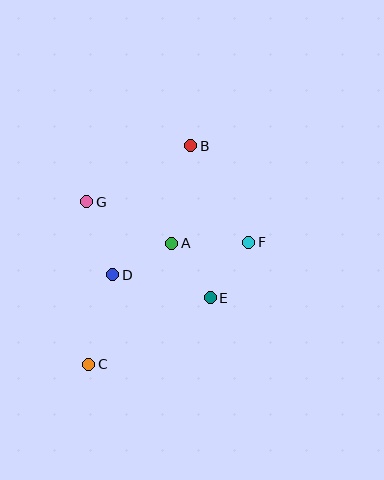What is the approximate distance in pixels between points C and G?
The distance between C and G is approximately 163 pixels.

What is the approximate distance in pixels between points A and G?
The distance between A and G is approximately 94 pixels.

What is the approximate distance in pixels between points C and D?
The distance between C and D is approximately 93 pixels.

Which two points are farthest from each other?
Points B and C are farthest from each other.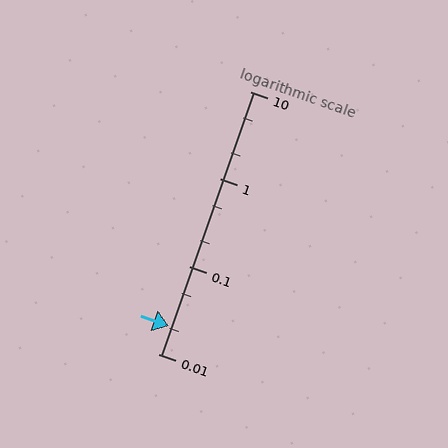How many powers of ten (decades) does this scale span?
The scale spans 3 decades, from 0.01 to 10.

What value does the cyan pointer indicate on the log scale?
The pointer indicates approximately 0.021.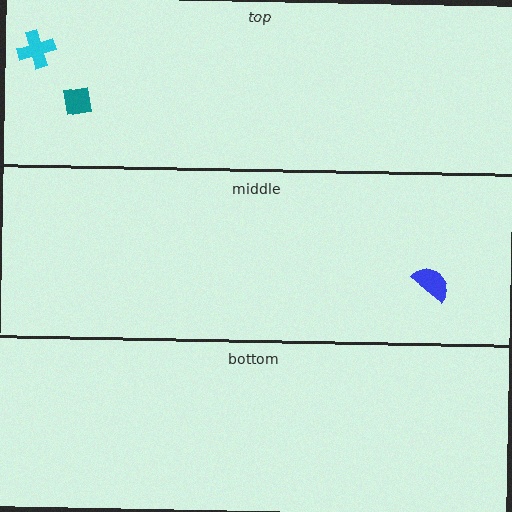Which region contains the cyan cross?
The top region.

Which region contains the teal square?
The top region.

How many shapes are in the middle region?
1.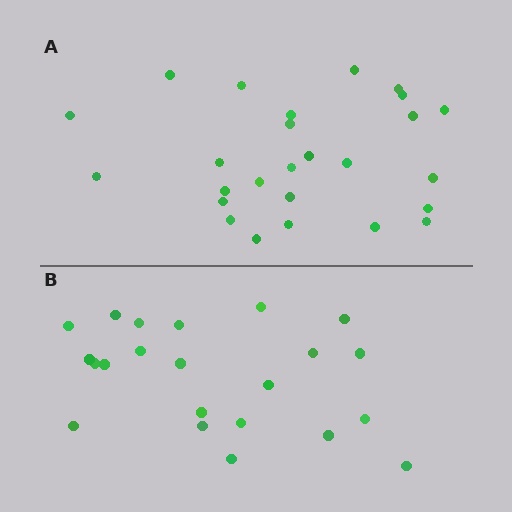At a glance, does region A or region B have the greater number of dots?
Region A (the top region) has more dots.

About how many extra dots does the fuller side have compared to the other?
Region A has about 4 more dots than region B.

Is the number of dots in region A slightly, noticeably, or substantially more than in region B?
Region A has only slightly more — the two regions are fairly close. The ratio is roughly 1.2 to 1.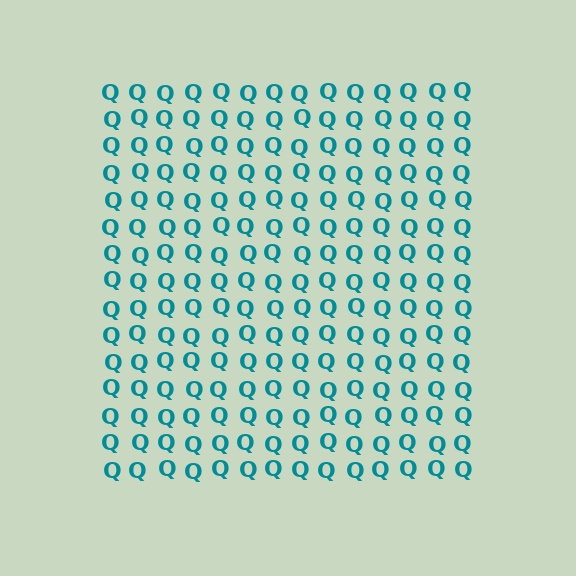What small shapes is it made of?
It is made of small letter Q's.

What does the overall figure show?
The overall figure shows a square.